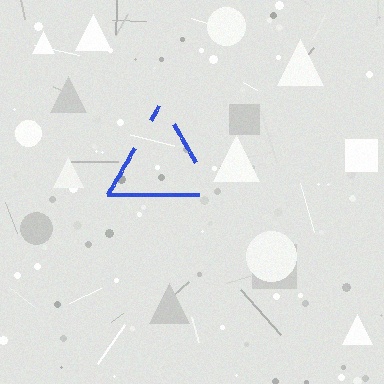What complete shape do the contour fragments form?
The contour fragments form a triangle.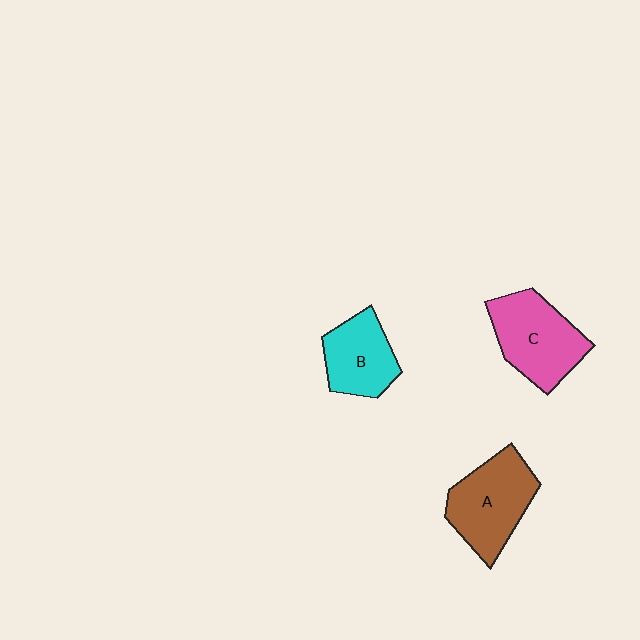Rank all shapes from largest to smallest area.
From largest to smallest: A (brown), C (pink), B (cyan).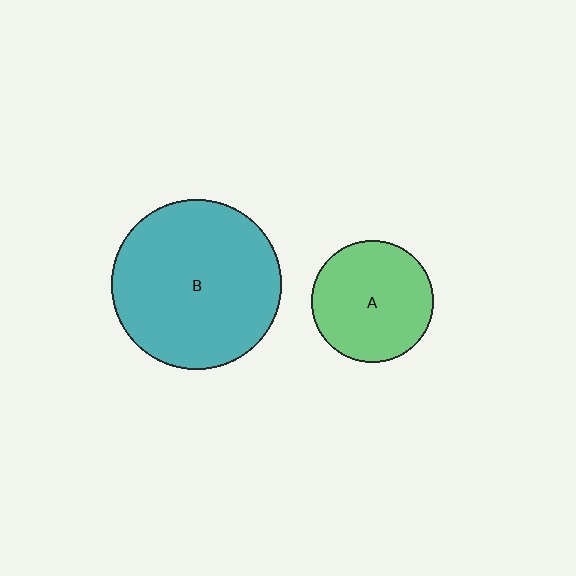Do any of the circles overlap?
No, none of the circles overlap.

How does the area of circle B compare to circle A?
Approximately 2.0 times.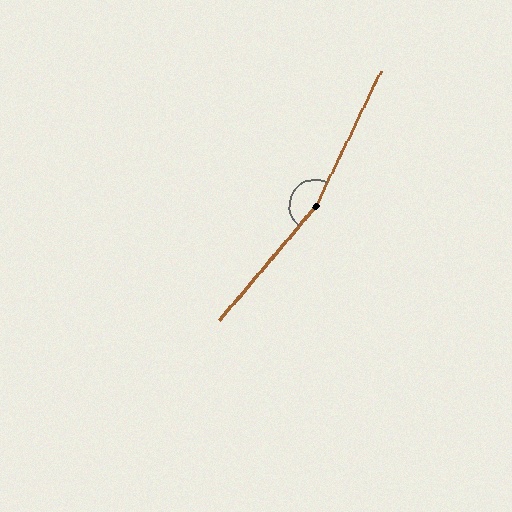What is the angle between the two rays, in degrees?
Approximately 166 degrees.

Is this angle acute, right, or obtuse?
It is obtuse.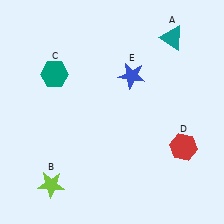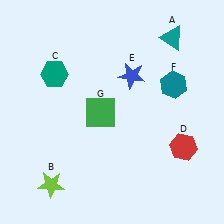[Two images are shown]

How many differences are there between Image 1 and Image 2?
There are 2 differences between the two images.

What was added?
A teal hexagon (F), a green square (G) were added in Image 2.